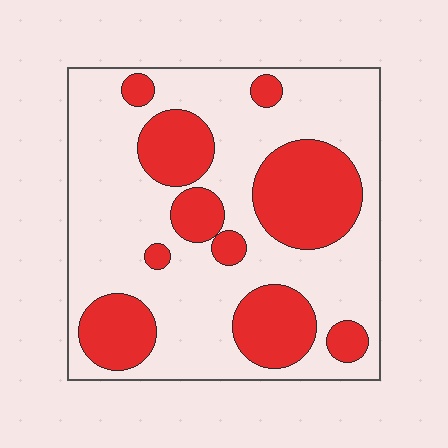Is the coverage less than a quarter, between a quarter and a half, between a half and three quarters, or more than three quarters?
Between a quarter and a half.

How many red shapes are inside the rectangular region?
10.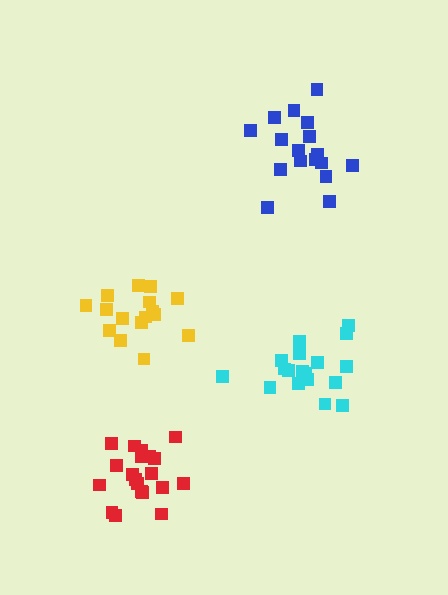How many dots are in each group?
Group 1: 20 dots, Group 2: 18 dots, Group 3: 17 dots, Group 4: 16 dots (71 total).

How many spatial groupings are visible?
There are 4 spatial groupings.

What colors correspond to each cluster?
The clusters are colored: red, cyan, blue, yellow.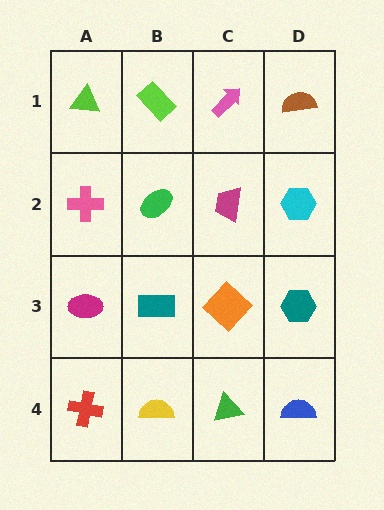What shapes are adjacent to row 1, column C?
A magenta trapezoid (row 2, column C), a lime rectangle (row 1, column B), a brown semicircle (row 1, column D).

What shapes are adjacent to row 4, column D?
A teal hexagon (row 3, column D), a green triangle (row 4, column C).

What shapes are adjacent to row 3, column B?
A green ellipse (row 2, column B), a yellow semicircle (row 4, column B), a magenta ellipse (row 3, column A), an orange diamond (row 3, column C).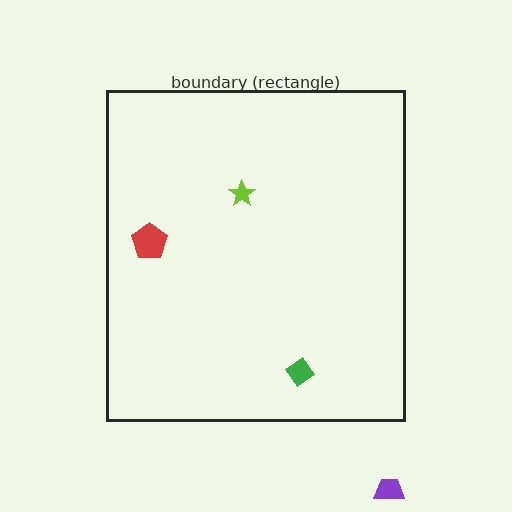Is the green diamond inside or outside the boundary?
Inside.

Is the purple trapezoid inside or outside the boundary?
Outside.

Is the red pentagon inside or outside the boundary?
Inside.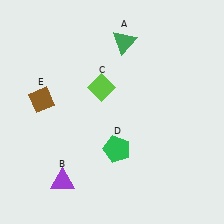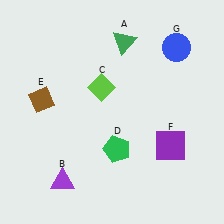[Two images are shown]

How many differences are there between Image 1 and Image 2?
There are 2 differences between the two images.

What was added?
A purple square (F), a blue circle (G) were added in Image 2.